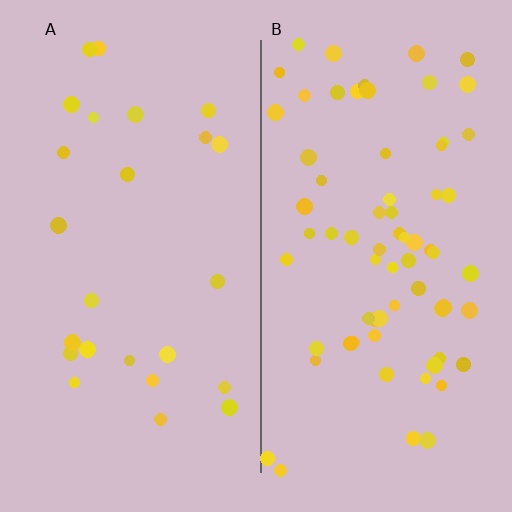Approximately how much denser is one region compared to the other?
Approximately 2.9× — region B over region A.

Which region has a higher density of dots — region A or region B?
B (the right).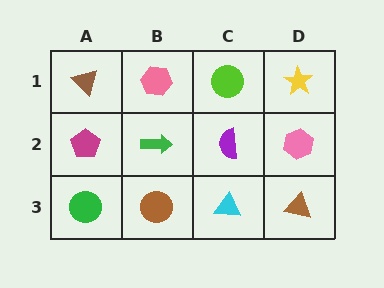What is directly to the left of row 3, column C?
A brown circle.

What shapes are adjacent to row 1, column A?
A magenta pentagon (row 2, column A), a pink hexagon (row 1, column B).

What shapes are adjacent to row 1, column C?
A purple semicircle (row 2, column C), a pink hexagon (row 1, column B), a yellow star (row 1, column D).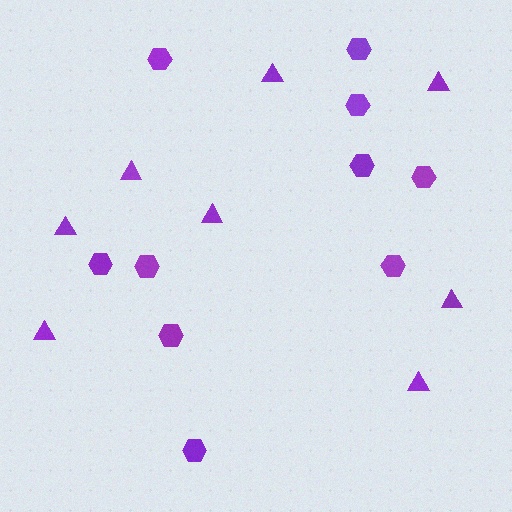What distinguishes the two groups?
There are 2 groups: one group of hexagons (10) and one group of triangles (8).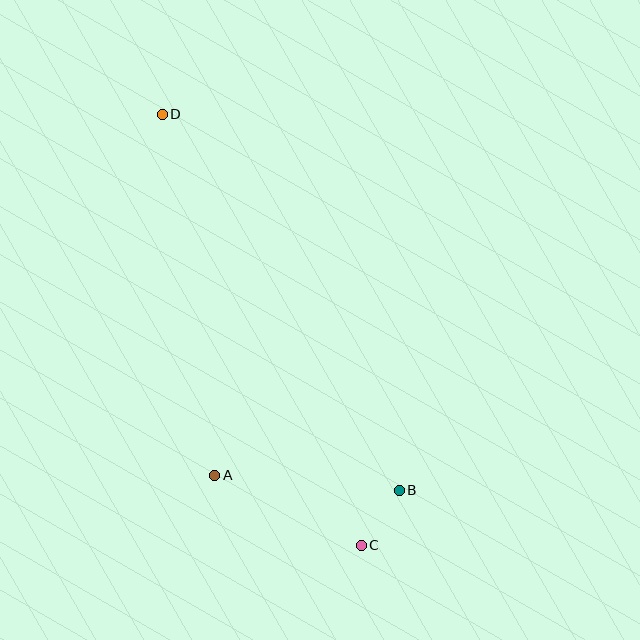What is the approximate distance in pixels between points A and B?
The distance between A and B is approximately 185 pixels.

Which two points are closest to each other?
Points B and C are closest to each other.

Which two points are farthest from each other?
Points C and D are farthest from each other.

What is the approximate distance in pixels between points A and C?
The distance between A and C is approximately 162 pixels.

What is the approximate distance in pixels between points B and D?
The distance between B and D is approximately 444 pixels.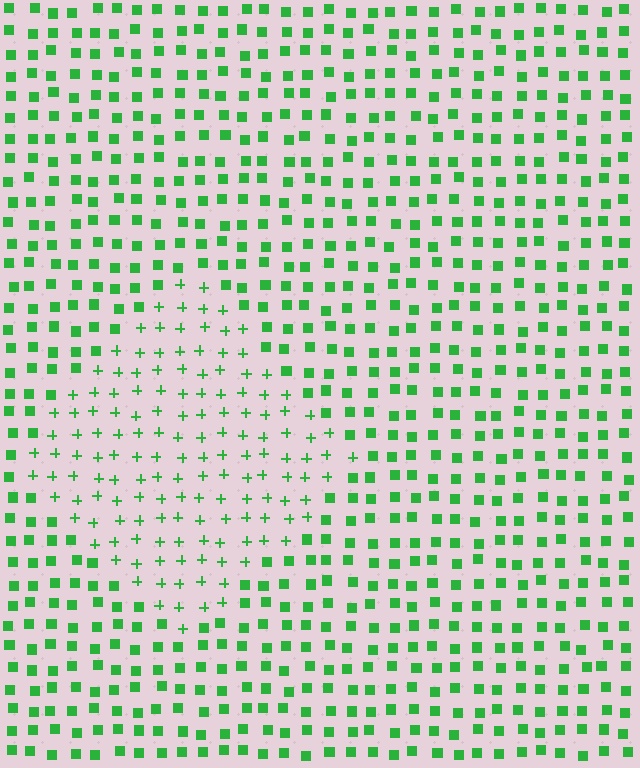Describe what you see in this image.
The image is filled with small green elements arranged in a uniform grid. A diamond-shaped region contains plus signs, while the surrounding area contains squares. The boundary is defined purely by the change in element shape.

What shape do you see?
I see a diamond.